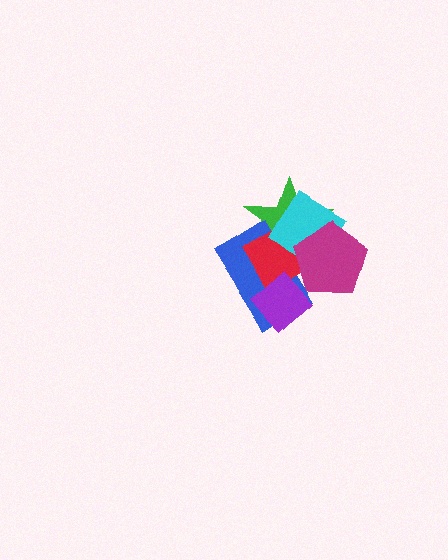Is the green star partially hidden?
Yes, it is partially covered by another shape.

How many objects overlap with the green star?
4 objects overlap with the green star.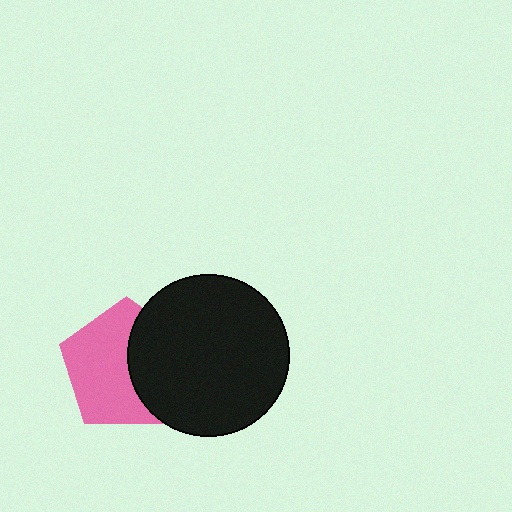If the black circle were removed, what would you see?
You would see the complete pink pentagon.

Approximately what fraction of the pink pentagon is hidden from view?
Roughly 40% of the pink pentagon is hidden behind the black circle.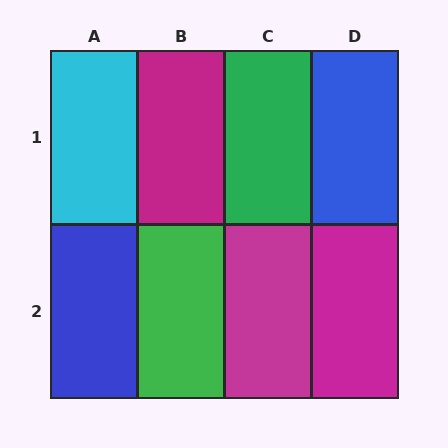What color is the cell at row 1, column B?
Magenta.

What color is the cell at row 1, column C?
Green.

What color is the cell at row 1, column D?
Blue.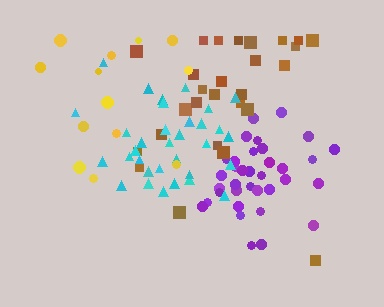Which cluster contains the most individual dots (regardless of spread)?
Purple (35).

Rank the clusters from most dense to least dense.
purple, cyan, brown, yellow.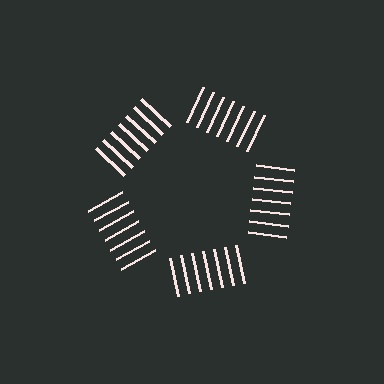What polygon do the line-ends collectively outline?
An illusory pentagon — the line segments terminate on its edges but no continuous stroke is drawn.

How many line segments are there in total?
35 — 7 along each of the 5 edges.